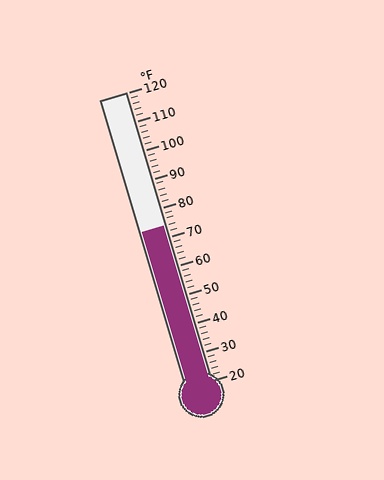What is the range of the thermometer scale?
The thermometer scale ranges from 20°F to 120°F.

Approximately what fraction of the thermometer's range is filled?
The thermometer is filled to approximately 55% of its range.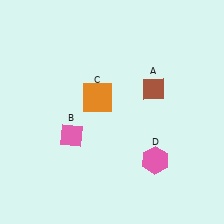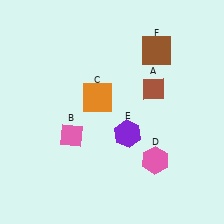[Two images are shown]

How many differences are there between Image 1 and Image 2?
There are 2 differences between the two images.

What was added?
A purple hexagon (E), a brown square (F) were added in Image 2.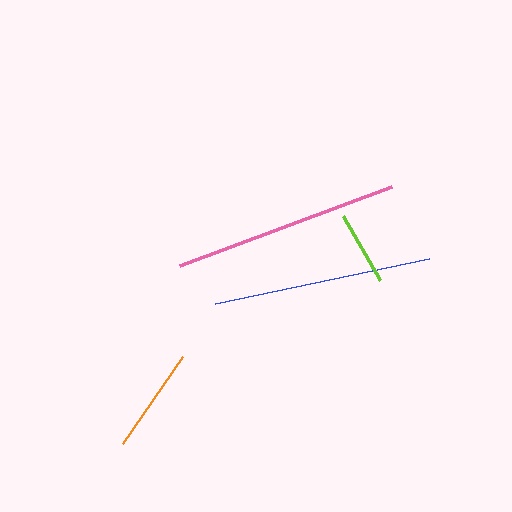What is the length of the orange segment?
The orange segment is approximately 105 pixels long.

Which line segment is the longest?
The pink line is the longest at approximately 226 pixels.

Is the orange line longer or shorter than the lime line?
The orange line is longer than the lime line.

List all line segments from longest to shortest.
From longest to shortest: pink, blue, orange, lime.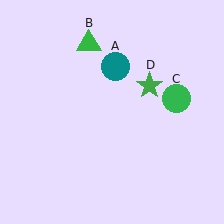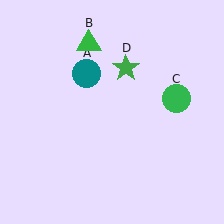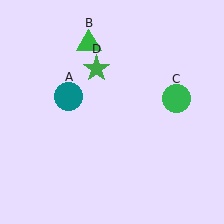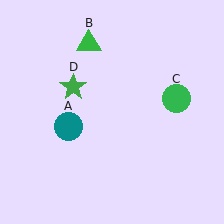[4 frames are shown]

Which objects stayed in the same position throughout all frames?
Green triangle (object B) and green circle (object C) remained stationary.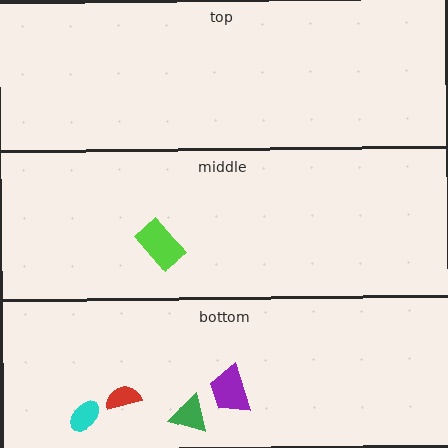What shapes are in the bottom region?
The cyan ellipse, the green triangle, the purple trapezoid, the red semicircle.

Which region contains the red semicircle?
The bottom region.